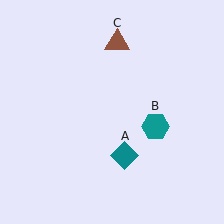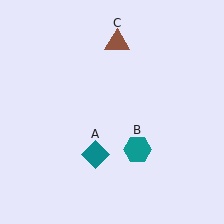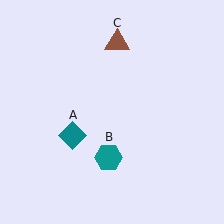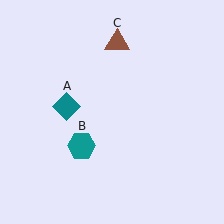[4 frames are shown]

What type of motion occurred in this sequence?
The teal diamond (object A), teal hexagon (object B) rotated clockwise around the center of the scene.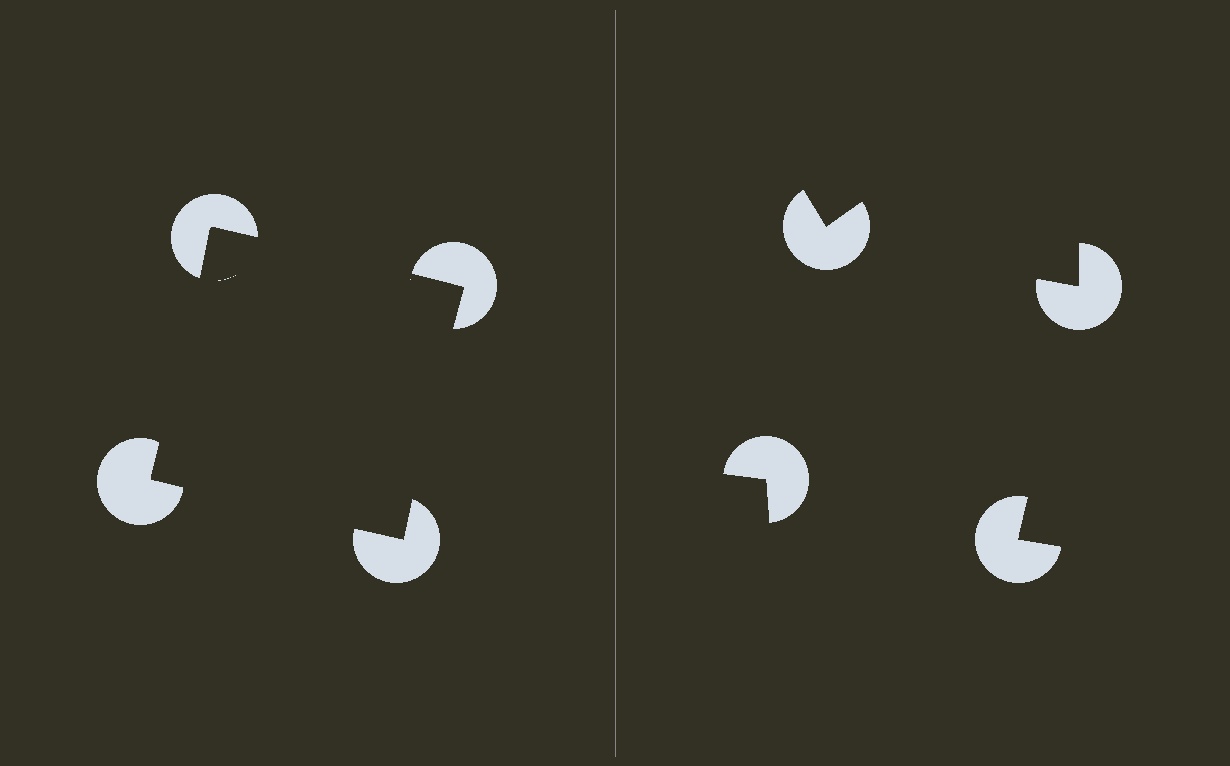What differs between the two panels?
The pac-man discs are positioned identically on both sides; only the wedge orientations differ. On the left they align to a square; on the right they are misaligned.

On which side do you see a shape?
An illusory square appears on the left side. On the right side the wedge cuts are rotated, so no coherent shape forms.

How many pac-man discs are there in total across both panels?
8 — 4 on each side.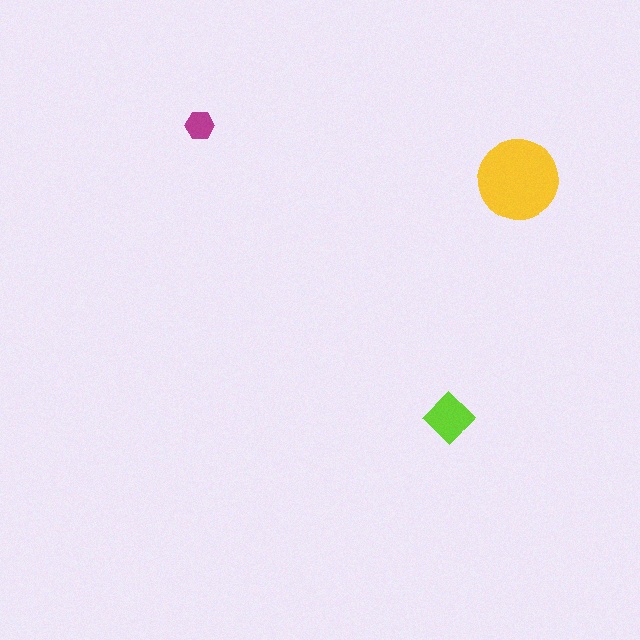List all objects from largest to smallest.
The yellow circle, the lime diamond, the magenta hexagon.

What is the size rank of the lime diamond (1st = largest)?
2nd.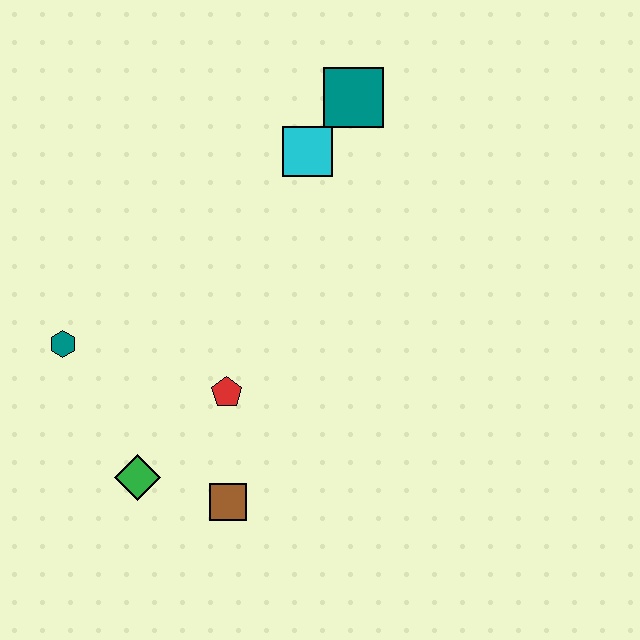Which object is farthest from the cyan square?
The green diamond is farthest from the cyan square.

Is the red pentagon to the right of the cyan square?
No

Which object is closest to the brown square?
The green diamond is closest to the brown square.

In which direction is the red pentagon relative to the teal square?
The red pentagon is below the teal square.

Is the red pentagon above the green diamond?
Yes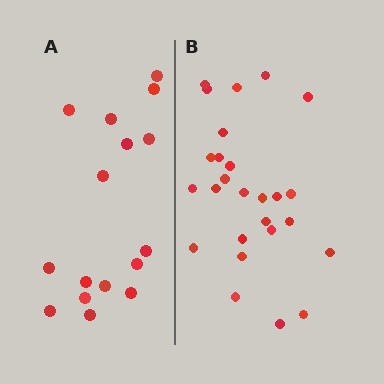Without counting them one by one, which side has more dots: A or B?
Region B (the right region) has more dots.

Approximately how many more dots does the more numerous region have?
Region B has roughly 10 or so more dots than region A.